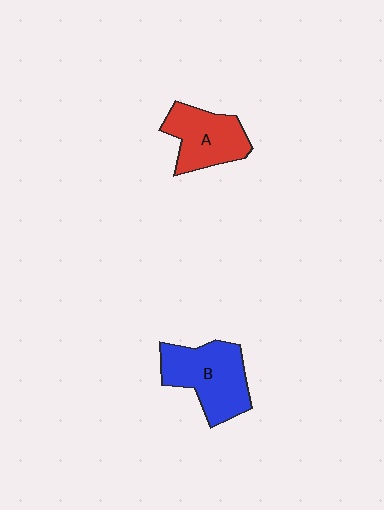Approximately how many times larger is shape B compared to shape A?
Approximately 1.2 times.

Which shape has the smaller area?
Shape A (red).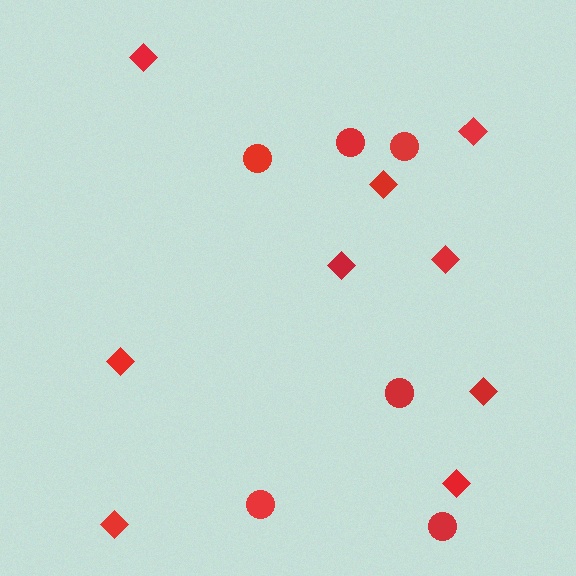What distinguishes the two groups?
There are 2 groups: one group of circles (6) and one group of diamonds (9).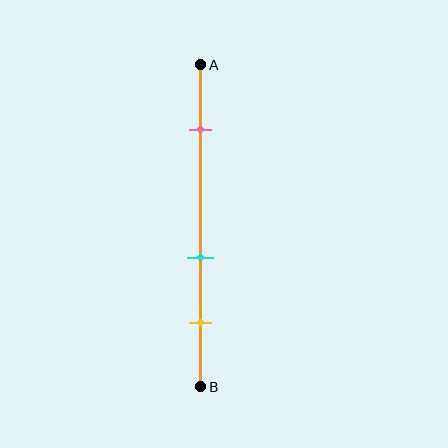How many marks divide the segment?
There are 3 marks dividing the segment.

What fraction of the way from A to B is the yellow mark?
The yellow mark is approximately 80% (0.8) of the way from A to B.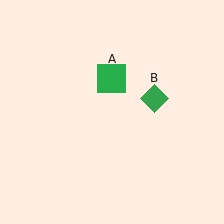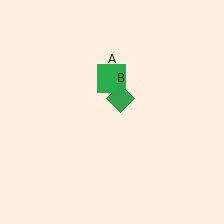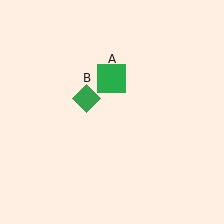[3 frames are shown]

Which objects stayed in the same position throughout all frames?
Green square (object A) remained stationary.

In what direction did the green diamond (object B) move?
The green diamond (object B) moved left.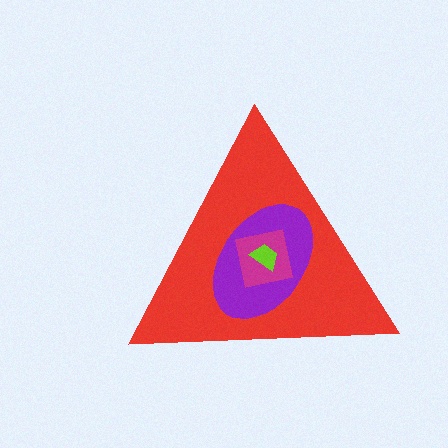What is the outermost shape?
The red triangle.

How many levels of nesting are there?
4.